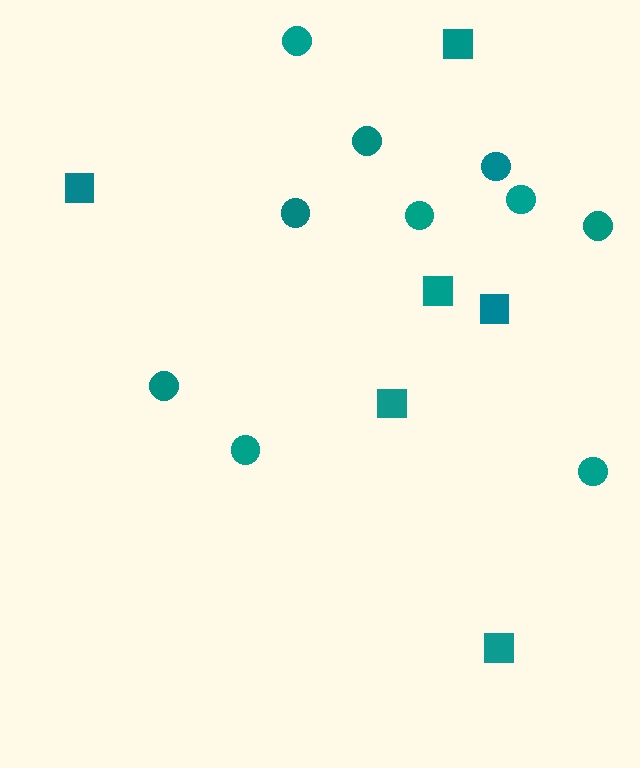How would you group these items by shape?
There are 2 groups: one group of squares (6) and one group of circles (10).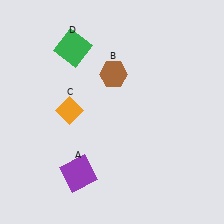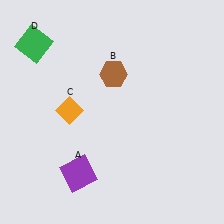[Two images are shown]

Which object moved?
The green square (D) moved left.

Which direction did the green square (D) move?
The green square (D) moved left.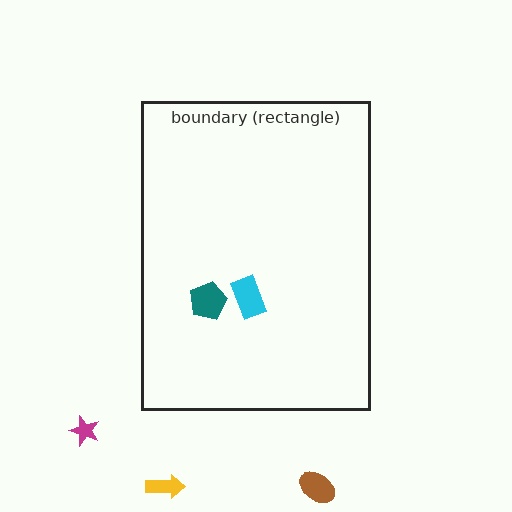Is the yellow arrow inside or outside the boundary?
Outside.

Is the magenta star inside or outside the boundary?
Outside.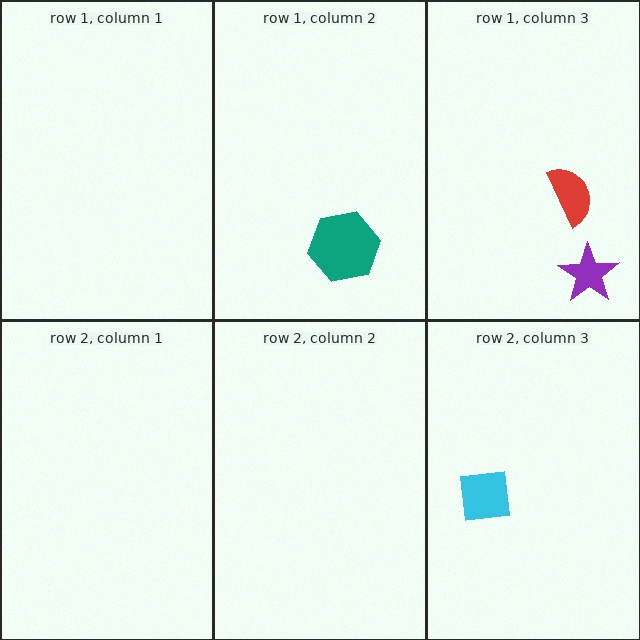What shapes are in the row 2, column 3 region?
The cyan square.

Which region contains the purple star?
The row 1, column 3 region.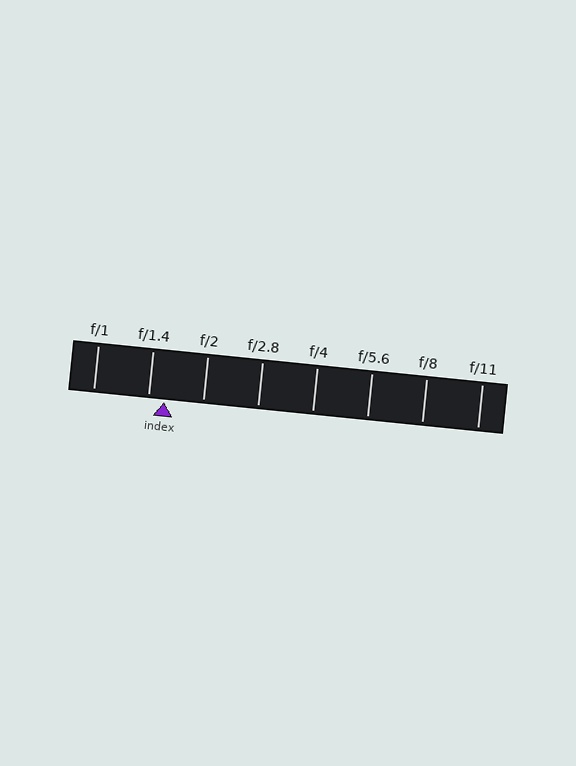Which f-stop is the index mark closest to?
The index mark is closest to f/1.4.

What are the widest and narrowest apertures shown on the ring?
The widest aperture shown is f/1 and the narrowest is f/11.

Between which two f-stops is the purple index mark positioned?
The index mark is between f/1.4 and f/2.